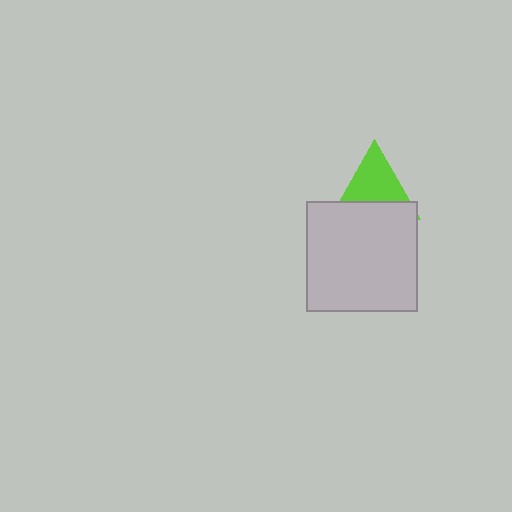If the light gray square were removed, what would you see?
You would see the complete lime triangle.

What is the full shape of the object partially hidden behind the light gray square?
The partially hidden object is a lime triangle.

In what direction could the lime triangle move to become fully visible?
The lime triangle could move up. That would shift it out from behind the light gray square entirely.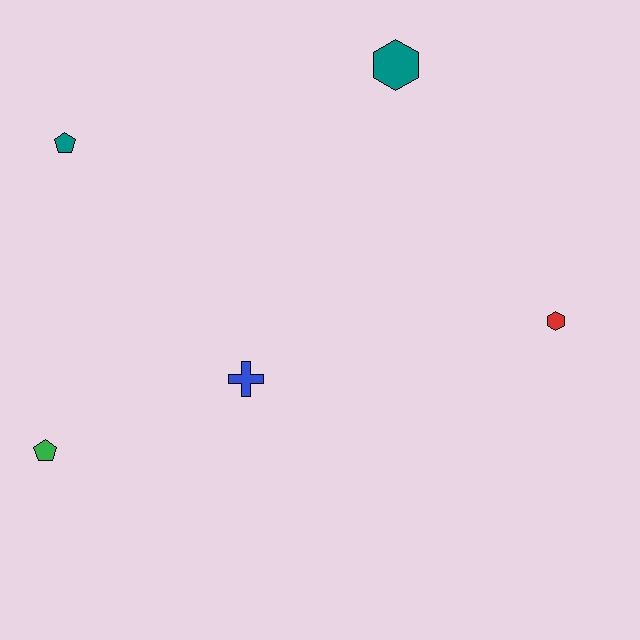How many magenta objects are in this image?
There are no magenta objects.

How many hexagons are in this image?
There are 2 hexagons.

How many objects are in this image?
There are 5 objects.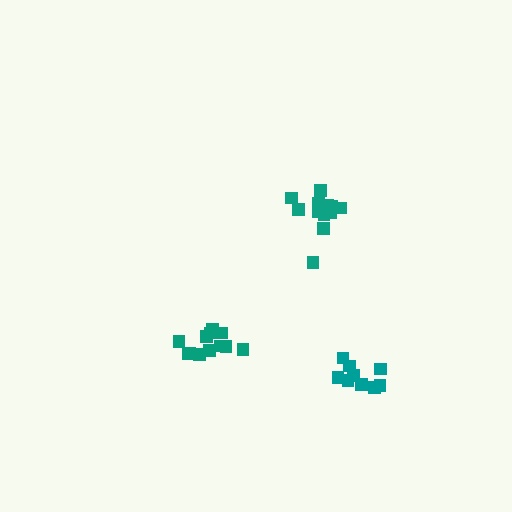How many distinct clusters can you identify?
There are 3 distinct clusters.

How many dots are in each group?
Group 1: 15 dots, Group 2: 9 dots, Group 3: 12 dots (36 total).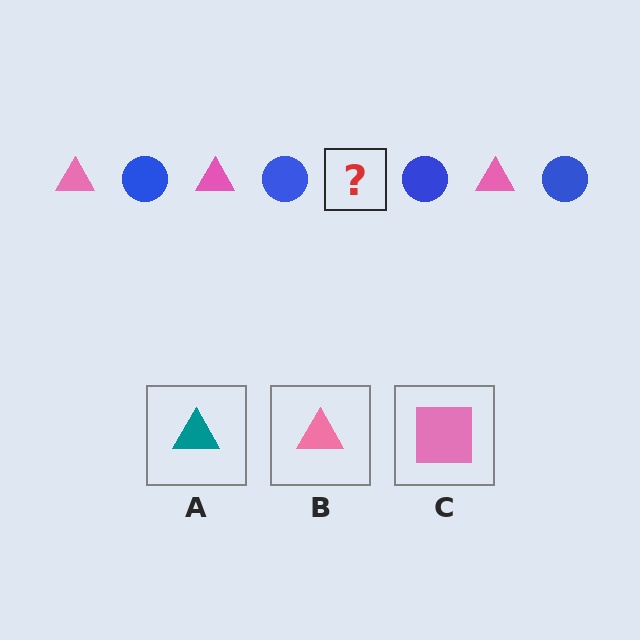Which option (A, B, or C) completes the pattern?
B.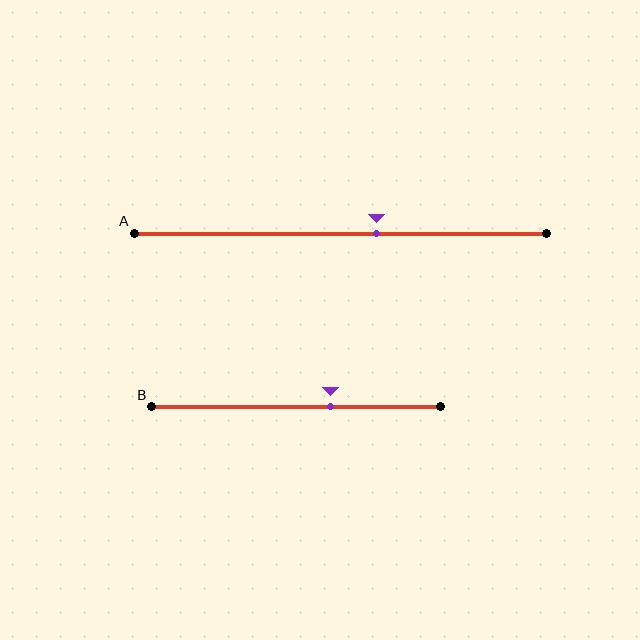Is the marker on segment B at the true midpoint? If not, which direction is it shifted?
No, the marker on segment B is shifted to the right by about 12% of the segment length.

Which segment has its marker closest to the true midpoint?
Segment A has its marker closest to the true midpoint.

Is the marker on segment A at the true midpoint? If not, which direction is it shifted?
No, the marker on segment A is shifted to the right by about 9% of the segment length.